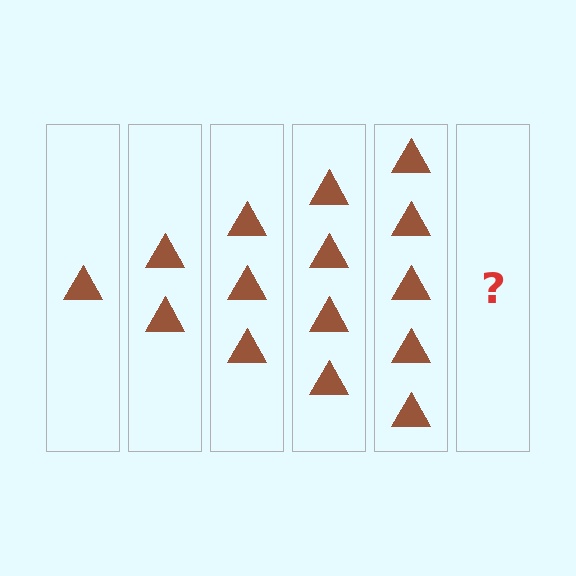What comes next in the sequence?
The next element should be 6 triangles.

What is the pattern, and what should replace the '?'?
The pattern is that each step adds one more triangle. The '?' should be 6 triangles.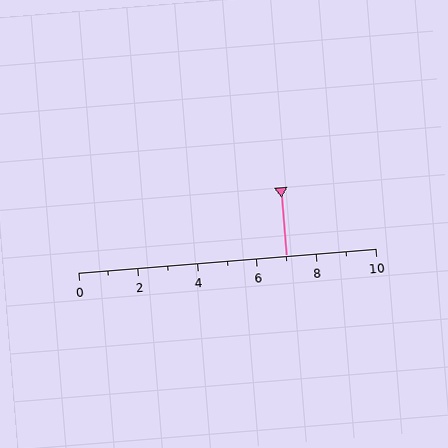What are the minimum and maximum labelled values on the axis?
The axis runs from 0 to 10.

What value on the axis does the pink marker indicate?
The marker indicates approximately 7.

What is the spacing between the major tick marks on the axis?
The major ticks are spaced 2 apart.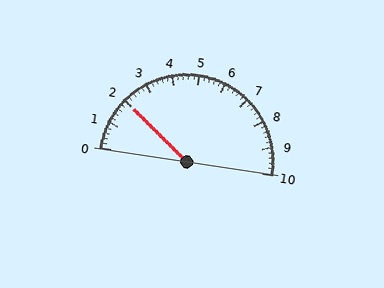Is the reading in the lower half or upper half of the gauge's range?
The reading is in the lower half of the range (0 to 10).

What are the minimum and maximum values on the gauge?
The gauge ranges from 0 to 10.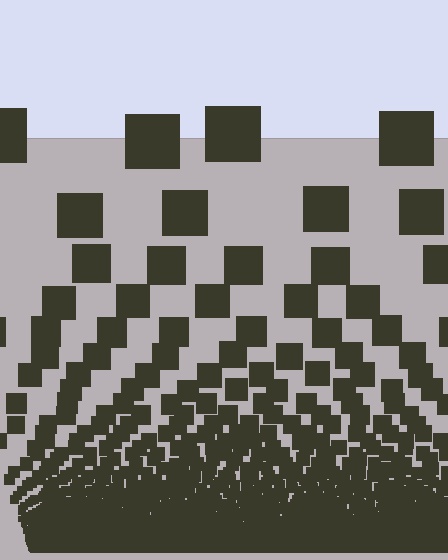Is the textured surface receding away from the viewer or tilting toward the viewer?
The surface appears to tilt toward the viewer. Texture elements get larger and sparser toward the top.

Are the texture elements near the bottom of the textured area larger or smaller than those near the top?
Smaller. The gradient is inverted — elements near the bottom are smaller and denser.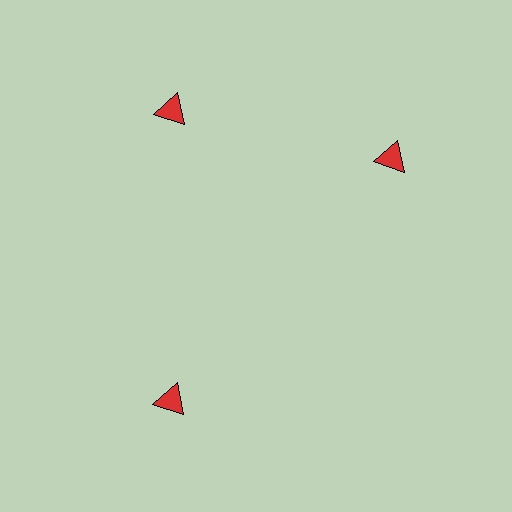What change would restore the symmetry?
The symmetry would be restored by rotating it back into even spacing with its neighbors so that all 3 triangles sit at equal angles and equal distance from the center.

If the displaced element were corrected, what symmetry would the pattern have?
It would have 3-fold rotational symmetry — the pattern would map onto itself every 120 degrees.